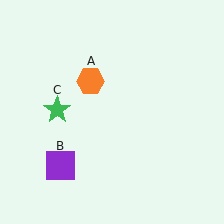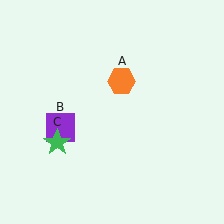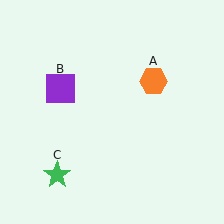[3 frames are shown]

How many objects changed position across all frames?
3 objects changed position: orange hexagon (object A), purple square (object B), green star (object C).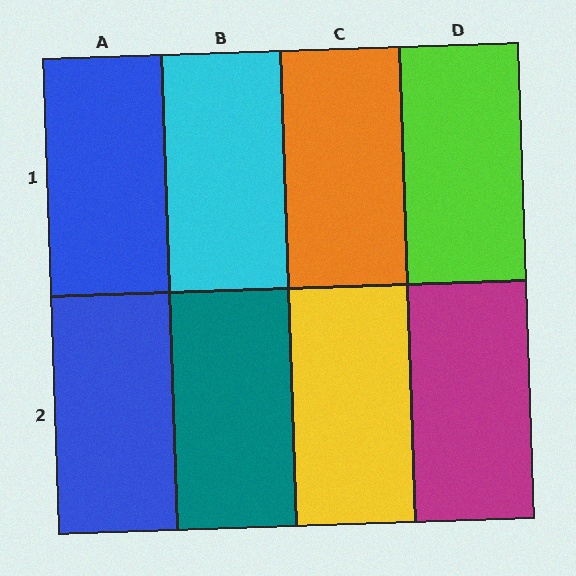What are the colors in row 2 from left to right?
Blue, teal, yellow, magenta.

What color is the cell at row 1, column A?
Blue.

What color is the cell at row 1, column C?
Orange.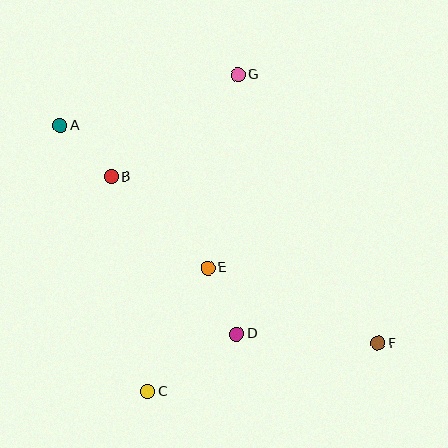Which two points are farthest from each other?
Points A and F are farthest from each other.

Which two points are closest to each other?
Points D and E are closest to each other.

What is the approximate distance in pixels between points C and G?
The distance between C and G is approximately 330 pixels.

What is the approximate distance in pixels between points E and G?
The distance between E and G is approximately 196 pixels.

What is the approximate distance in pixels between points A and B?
The distance between A and B is approximately 73 pixels.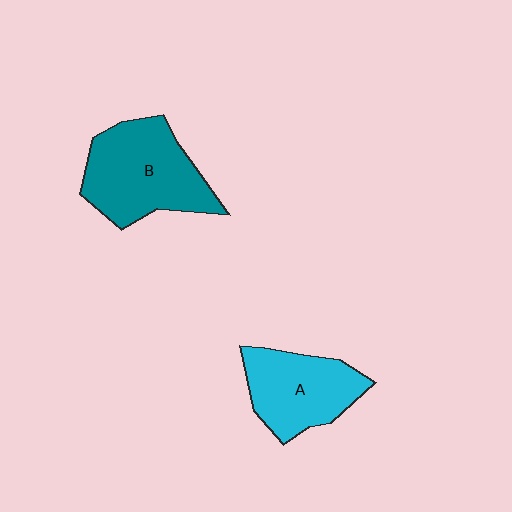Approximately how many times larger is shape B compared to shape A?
Approximately 1.3 times.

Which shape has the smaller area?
Shape A (cyan).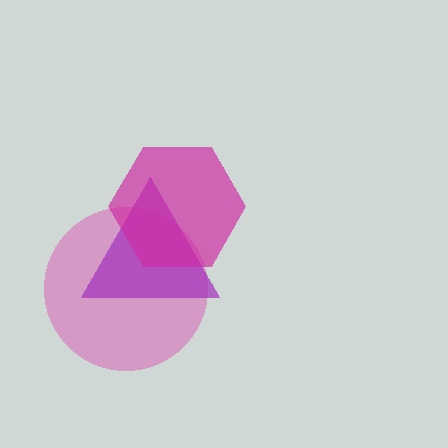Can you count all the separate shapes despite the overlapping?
Yes, there are 3 separate shapes.